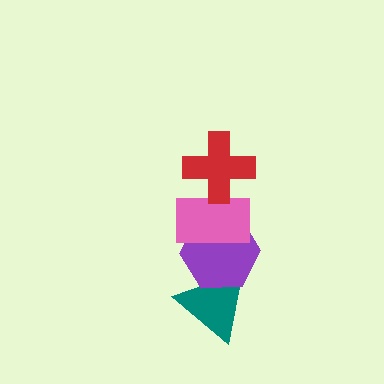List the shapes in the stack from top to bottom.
From top to bottom: the red cross, the pink rectangle, the purple hexagon, the teal triangle.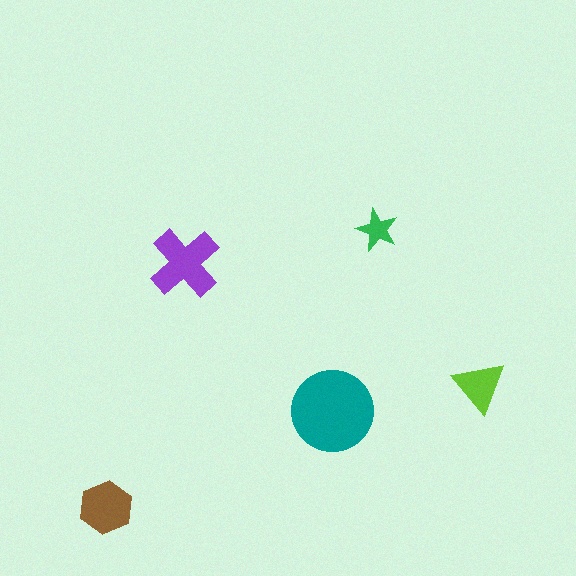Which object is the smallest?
The green star.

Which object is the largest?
The teal circle.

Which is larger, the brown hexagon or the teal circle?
The teal circle.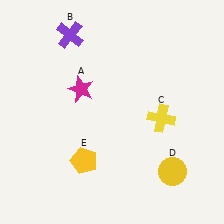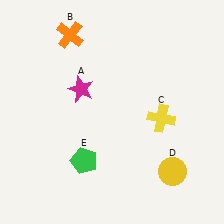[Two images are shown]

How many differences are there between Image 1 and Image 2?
There are 2 differences between the two images.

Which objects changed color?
B changed from purple to orange. E changed from yellow to green.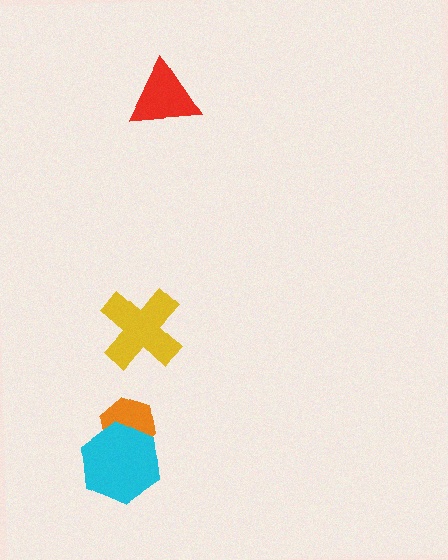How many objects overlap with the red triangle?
0 objects overlap with the red triangle.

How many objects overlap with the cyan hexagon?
1 object overlaps with the cyan hexagon.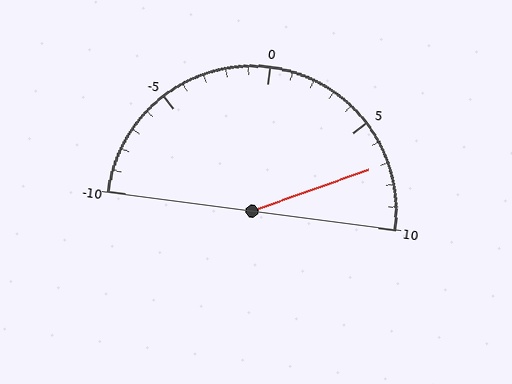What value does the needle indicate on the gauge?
The needle indicates approximately 7.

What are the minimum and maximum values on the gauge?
The gauge ranges from -10 to 10.